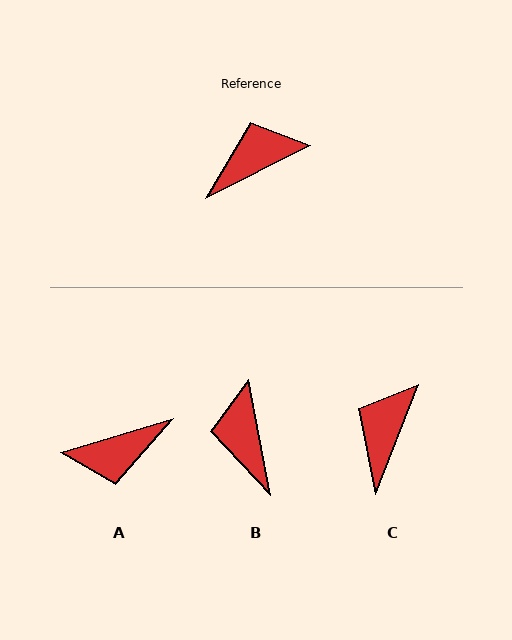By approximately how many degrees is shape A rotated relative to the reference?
Approximately 170 degrees counter-clockwise.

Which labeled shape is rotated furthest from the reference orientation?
A, about 170 degrees away.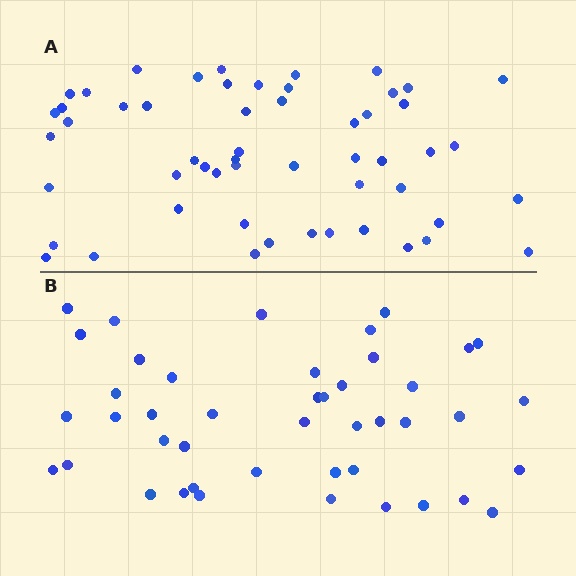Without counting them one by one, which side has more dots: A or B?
Region A (the top region) has more dots.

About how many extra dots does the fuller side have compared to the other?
Region A has roughly 10 or so more dots than region B.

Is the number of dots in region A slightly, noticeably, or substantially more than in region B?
Region A has only slightly more — the two regions are fairly close. The ratio is roughly 1.2 to 1.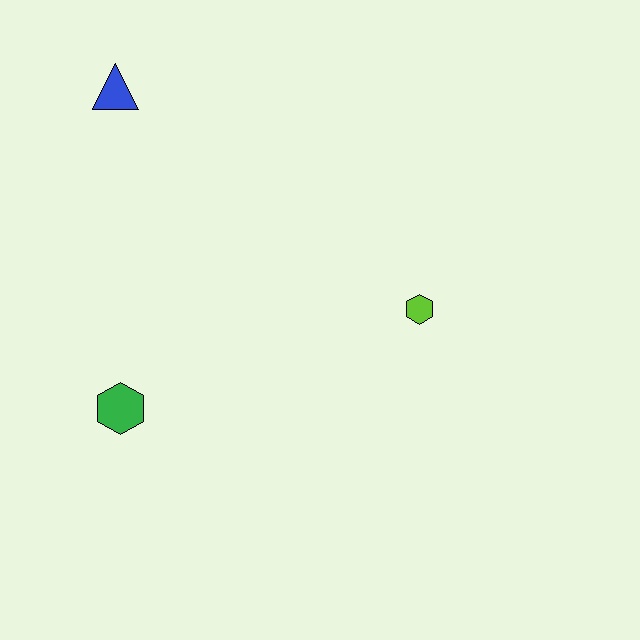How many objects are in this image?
There are 3 objects.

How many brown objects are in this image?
There are no brown objects.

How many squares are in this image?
There are no squares.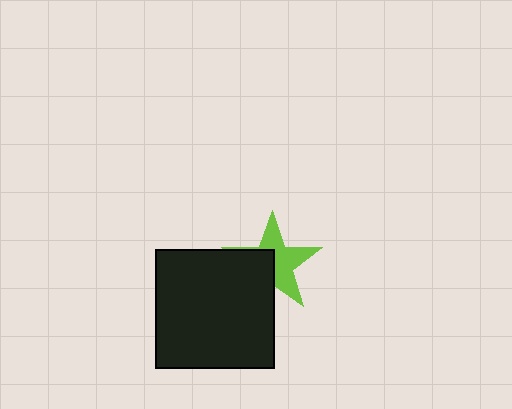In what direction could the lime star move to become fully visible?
The lime star could move toward the upper-right. That would shift it out from behind the black square entirely.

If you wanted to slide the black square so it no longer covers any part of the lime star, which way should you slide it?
Slide it toward the lower-left — that is the most direct way to separate the two shapes.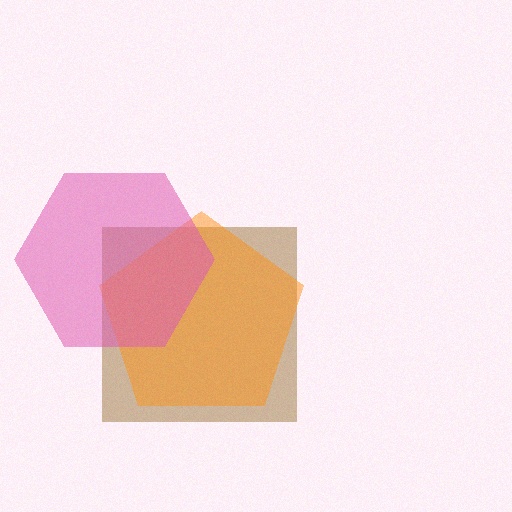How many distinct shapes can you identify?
There are 3 distinct shapes: a brown square, an orange pentagon, a pink hexagon.